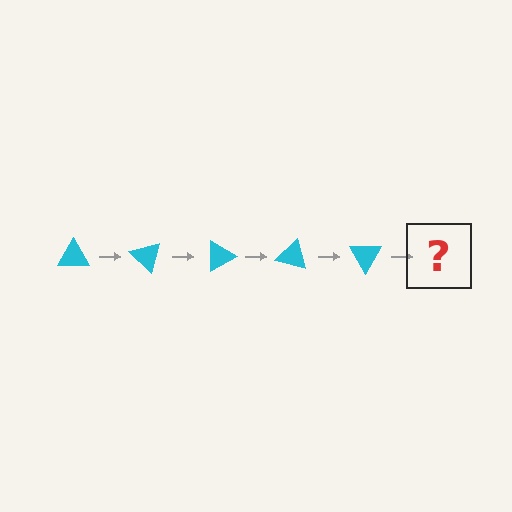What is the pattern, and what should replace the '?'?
The pattern is that the triangle rotates 45 degrees each step. The '?' should be a cyan triangle rotated 225 degrees.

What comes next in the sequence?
The next element should be a cyan triangle rotated 225 degrees.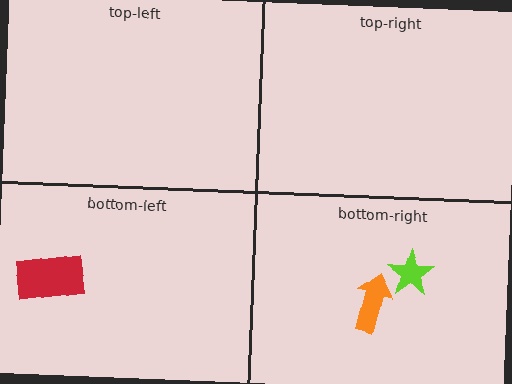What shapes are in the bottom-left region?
The red rectangle.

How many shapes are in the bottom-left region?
1.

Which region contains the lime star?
The bottom-right region.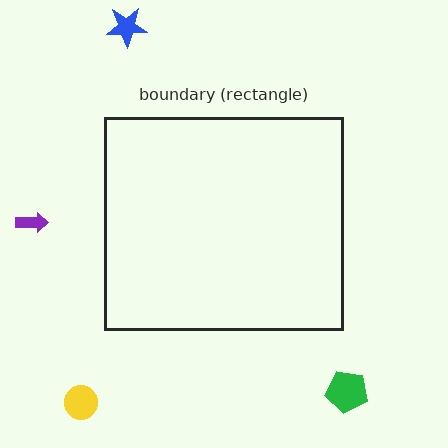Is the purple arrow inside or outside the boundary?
Outside.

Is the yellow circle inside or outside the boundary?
Outside.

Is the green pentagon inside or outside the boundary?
Outside.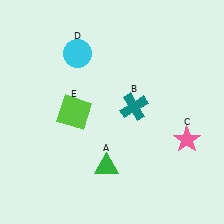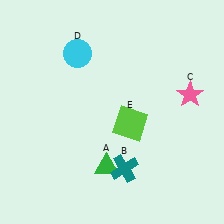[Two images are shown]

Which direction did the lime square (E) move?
The lime square (E) moved right.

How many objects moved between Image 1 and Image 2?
3 objects moved between the two images.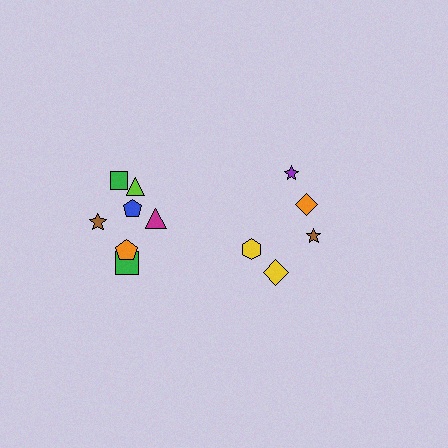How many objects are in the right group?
There are 5 objects.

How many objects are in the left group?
There are 7 objects.